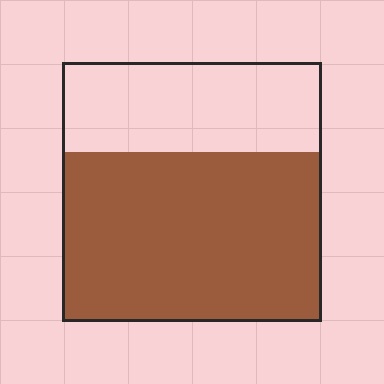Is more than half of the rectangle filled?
Yes.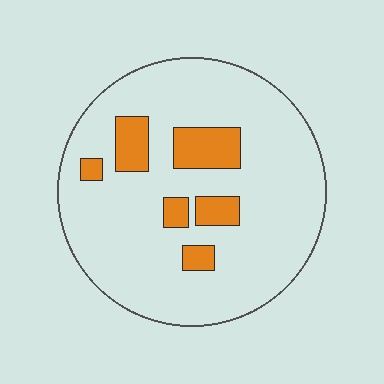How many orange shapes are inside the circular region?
6.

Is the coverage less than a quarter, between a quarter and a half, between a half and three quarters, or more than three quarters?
Less than a quarter.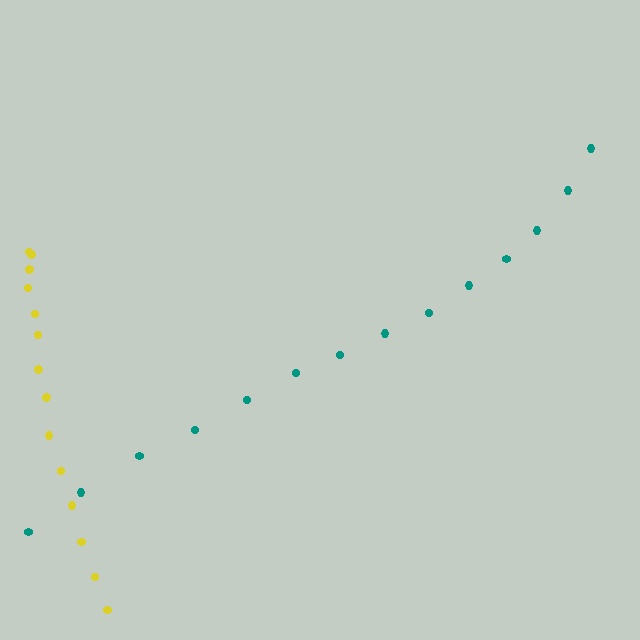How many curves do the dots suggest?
There are 2 distinct paths.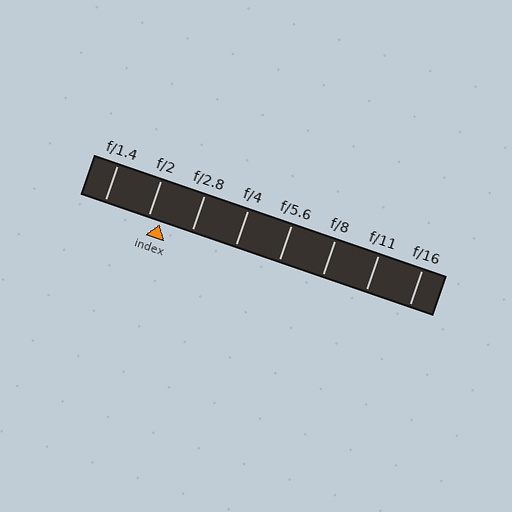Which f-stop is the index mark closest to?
The index mark is closest to f/2.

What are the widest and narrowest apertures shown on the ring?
The widest aperture shown is f/1.4 and the narrowest is f/16.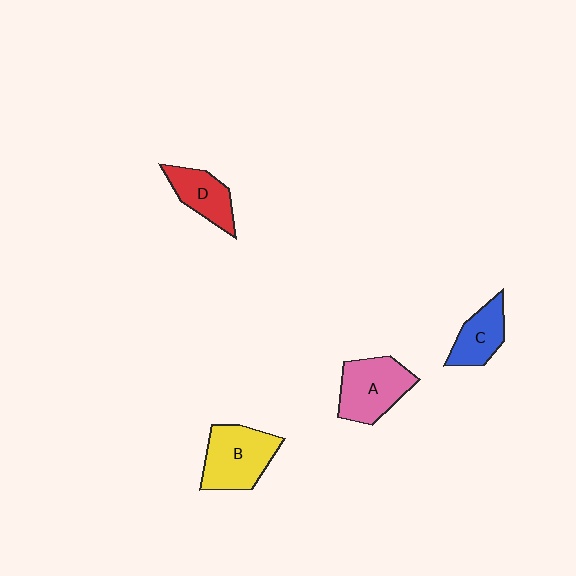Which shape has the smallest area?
Shape C (blue).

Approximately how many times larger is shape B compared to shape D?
Approximately 1.5 times.